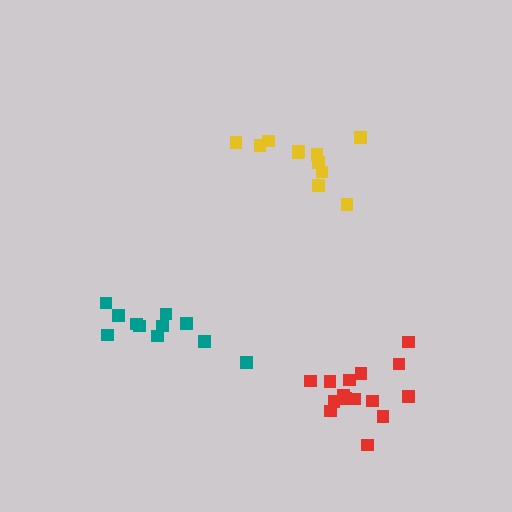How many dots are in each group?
Group 1: 15 dots, Group 2: 11 dots, Group 3: 11 dots (37 total).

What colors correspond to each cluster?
The clusters are colored: red, yellow, teal.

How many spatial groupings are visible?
There are 3 spatial groupings.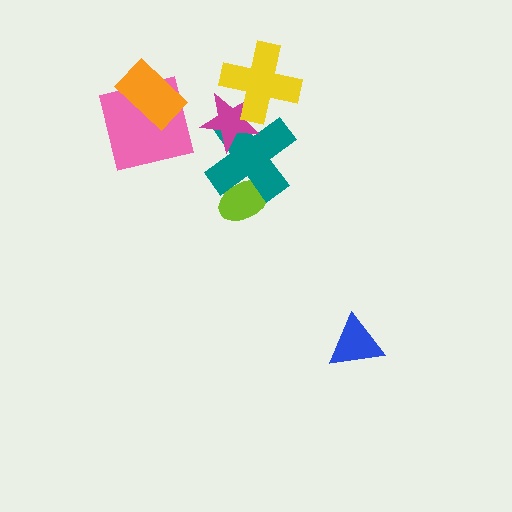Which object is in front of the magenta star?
The yellow cross is in front of the magenta star.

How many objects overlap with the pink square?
1 object overlaps with the pink square.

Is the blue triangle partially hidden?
No, no other shape covers it.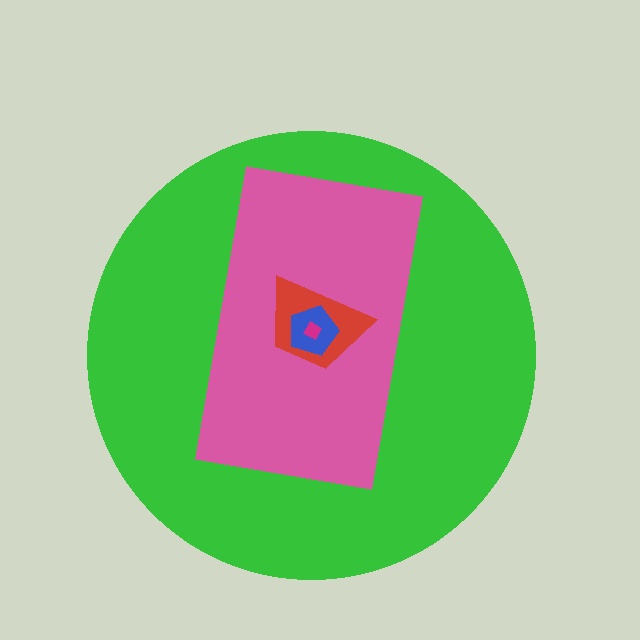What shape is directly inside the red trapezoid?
The blue pentagon.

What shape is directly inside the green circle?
The pink rectangle.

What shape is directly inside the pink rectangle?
The red trapezoid.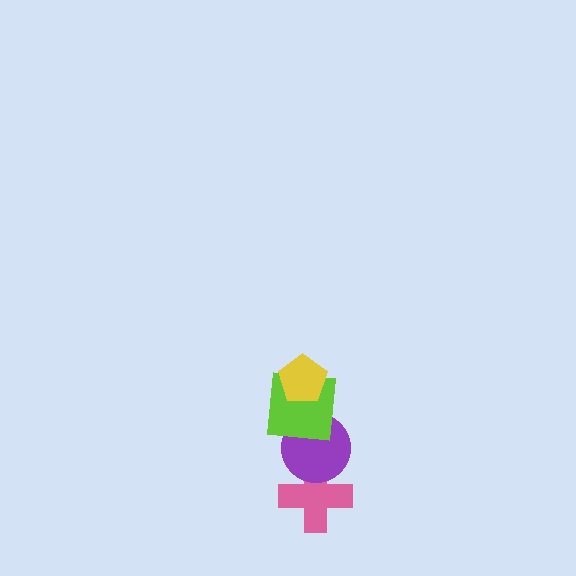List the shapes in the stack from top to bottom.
From top to bottom: the yellow pentagon, the lime square, the purple circle, the pink cross.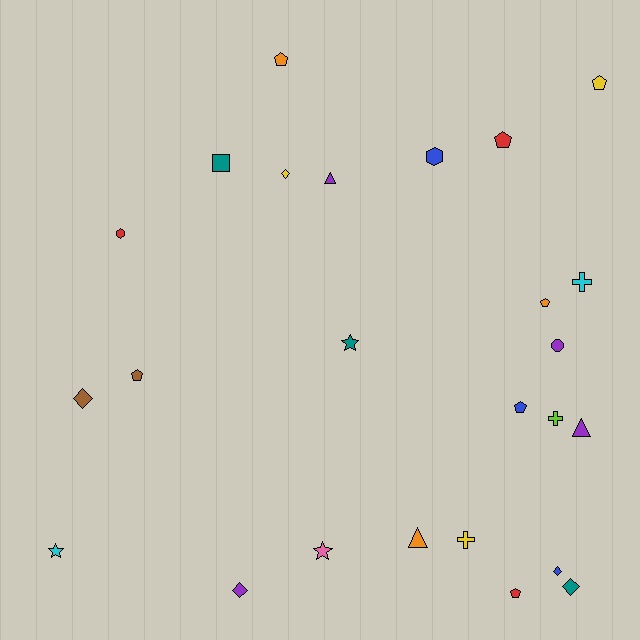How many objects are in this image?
There are 25 objects.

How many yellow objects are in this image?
There are 3 yellow objects.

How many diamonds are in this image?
There are 5 diamonds.